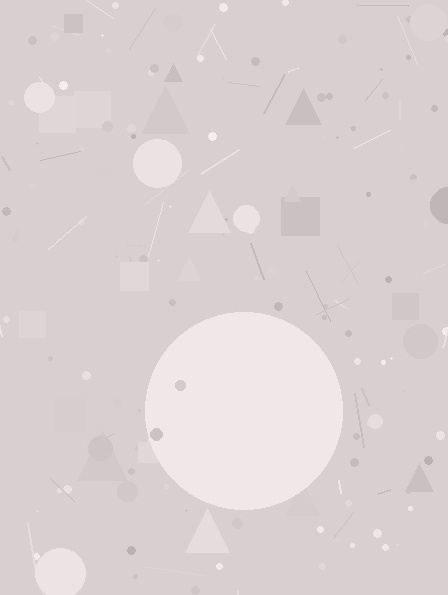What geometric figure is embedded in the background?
A circle is embedded in the background.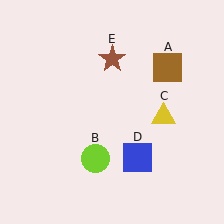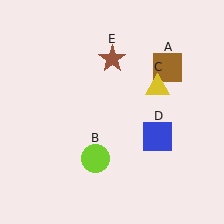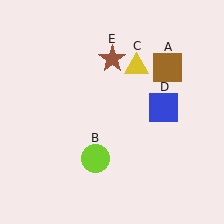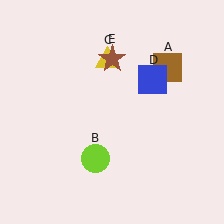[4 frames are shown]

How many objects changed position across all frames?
2 objects changed position: yellow triangle (object C), blue square (object D).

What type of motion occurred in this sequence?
The yellow triangle (object C), blue square (object D) rotated counterclockwise around the center of the scene.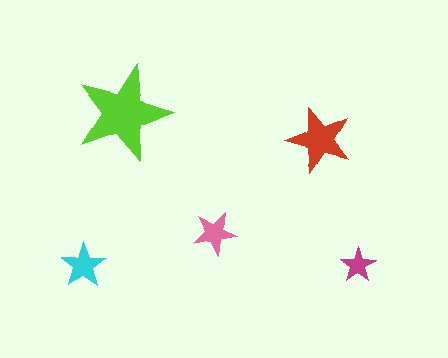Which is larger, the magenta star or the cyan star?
The cyan one.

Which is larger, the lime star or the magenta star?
The lime one.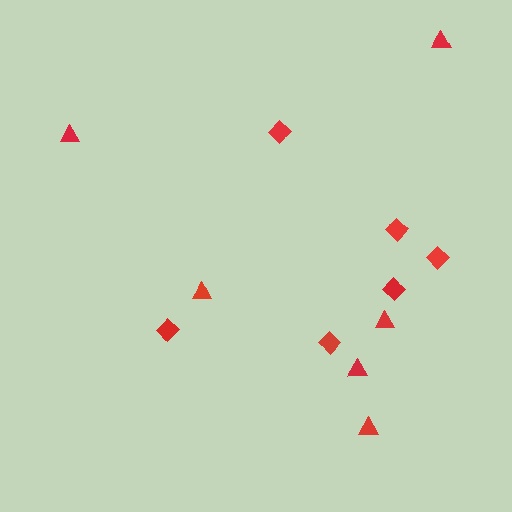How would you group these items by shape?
There are 2 groups: one group of triangles (6) and one group of diamonds (6).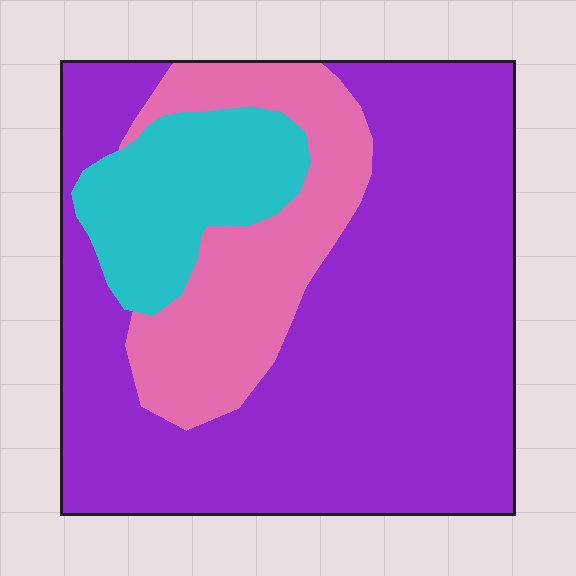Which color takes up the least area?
Cyan, at roughly 15%.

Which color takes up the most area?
Purple, at roughly 65%.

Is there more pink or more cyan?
Pink.